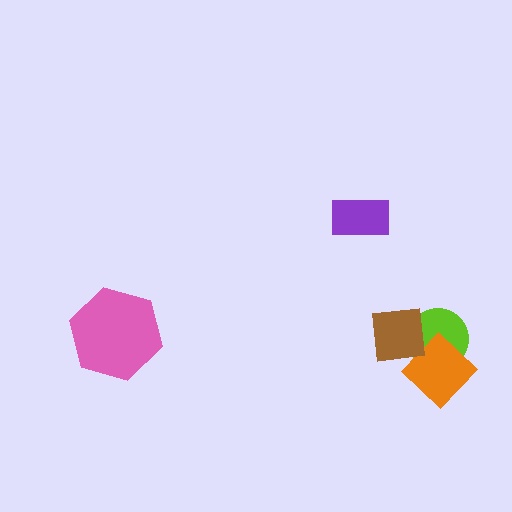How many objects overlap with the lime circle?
2 objects overlap with the lime circle.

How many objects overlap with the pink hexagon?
0 objects overlap with the pink hexagon.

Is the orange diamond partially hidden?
Yes, it is partially covered by another shape.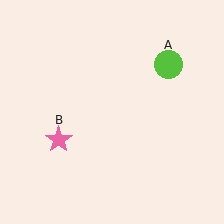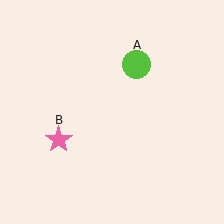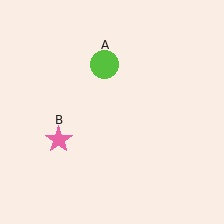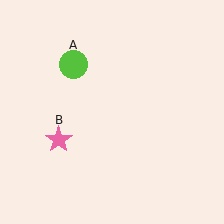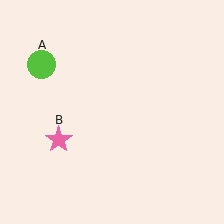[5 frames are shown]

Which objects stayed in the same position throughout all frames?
Pink star (object B) remained stationary.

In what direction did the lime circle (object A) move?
The lime circle (object A) moved left.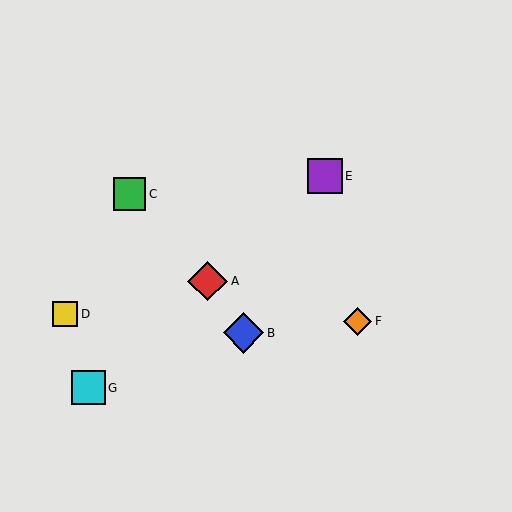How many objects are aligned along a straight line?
3 objects (A, E, G) are aligned along a straight line.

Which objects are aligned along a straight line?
Objects A, E, G are aligned along a straight line.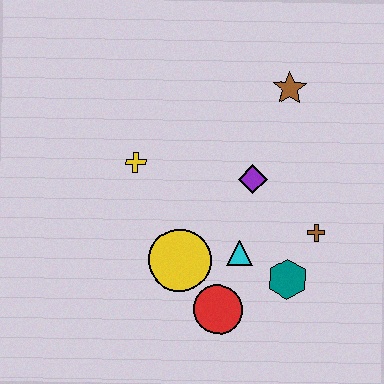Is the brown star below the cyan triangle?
No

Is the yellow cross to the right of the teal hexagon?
No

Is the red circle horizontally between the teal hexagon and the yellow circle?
Yes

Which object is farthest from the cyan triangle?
The brown star is farthest from the cyan triangle.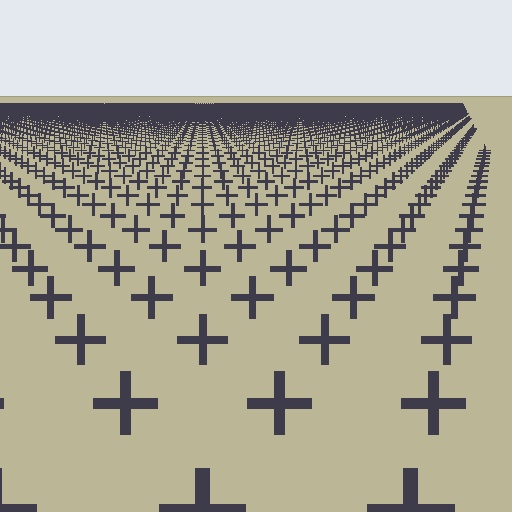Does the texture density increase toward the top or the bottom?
Density increases toward the top.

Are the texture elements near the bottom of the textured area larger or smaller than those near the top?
Larger. Near the bottom, elements are closer to the viewer and appear at a bigger on-screen size.